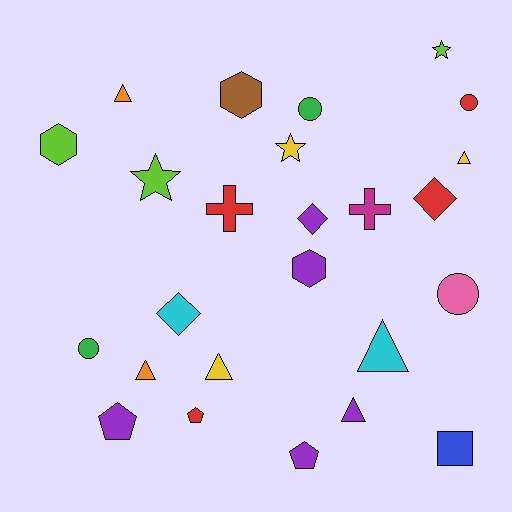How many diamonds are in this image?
There are 3 diamonds.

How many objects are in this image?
There are 25 objects.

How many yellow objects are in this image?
There are 3 yellow objects.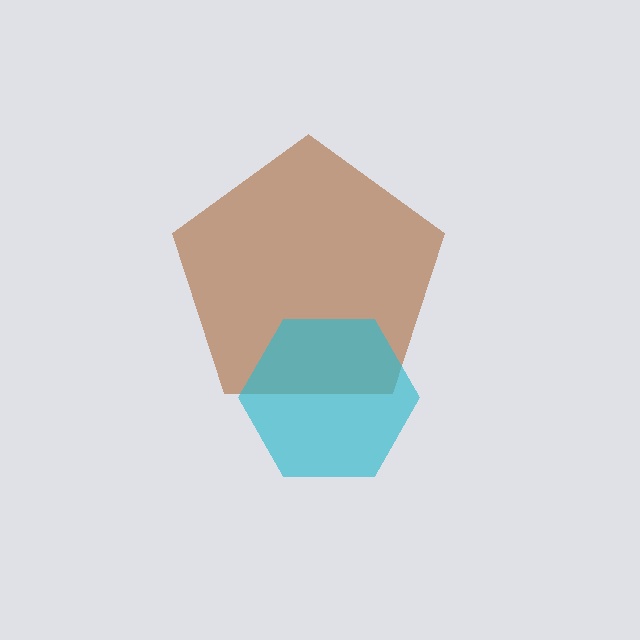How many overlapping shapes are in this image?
There are 2 overlapping shapes in the image.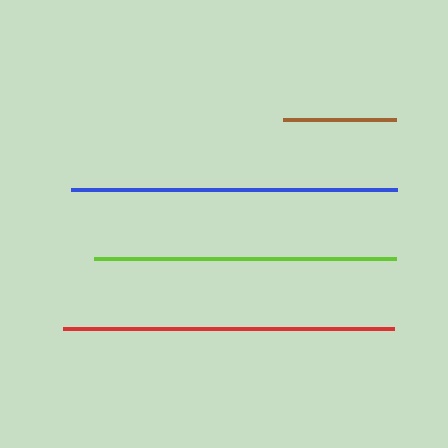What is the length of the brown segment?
The brown segment is approximately 113 pixels long.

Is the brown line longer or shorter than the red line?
The red line is longer than the brown line.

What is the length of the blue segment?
The blue segment is approximately 326 pixels long.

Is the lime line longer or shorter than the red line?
The red line is longer than the lime line.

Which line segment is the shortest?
The brown line is the shortest at approximately 113 pixels.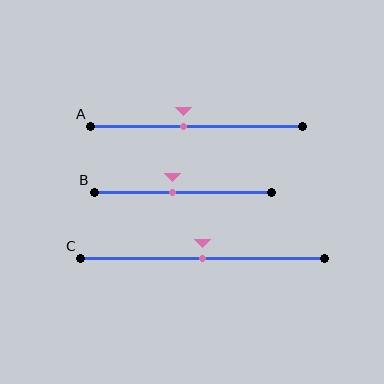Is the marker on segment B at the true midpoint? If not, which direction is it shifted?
No, the marker on segment B is shifted to the left by about 6% of the segment length.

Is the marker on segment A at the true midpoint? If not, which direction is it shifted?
No, the marker on segment A is shifted to the left by about 6% of the segment length.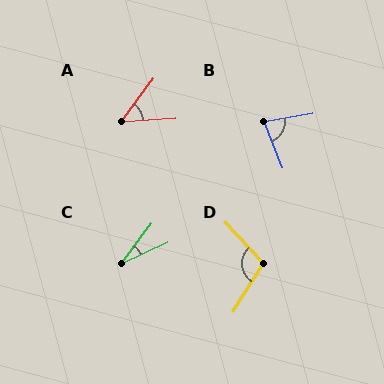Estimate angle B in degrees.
Approximately 77 degrees.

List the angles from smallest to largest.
C (29°), A (49°), B (77°), D (105°).